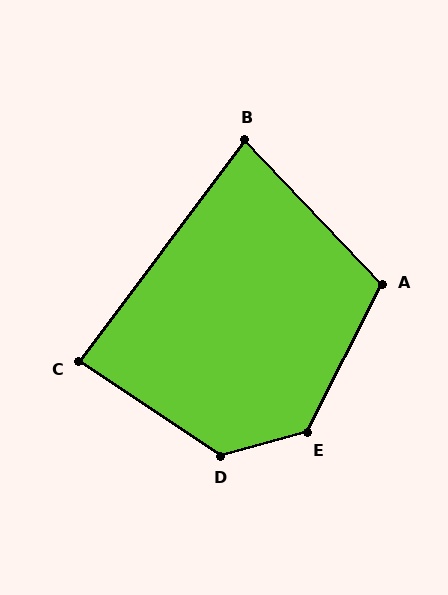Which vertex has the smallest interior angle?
B, at approximately 80 degrees.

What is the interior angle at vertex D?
Approximately 131 degrees (obtuse).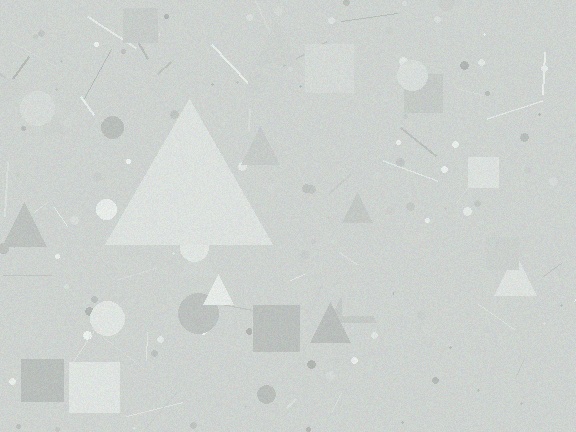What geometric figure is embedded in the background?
A triangle is embedded in the background.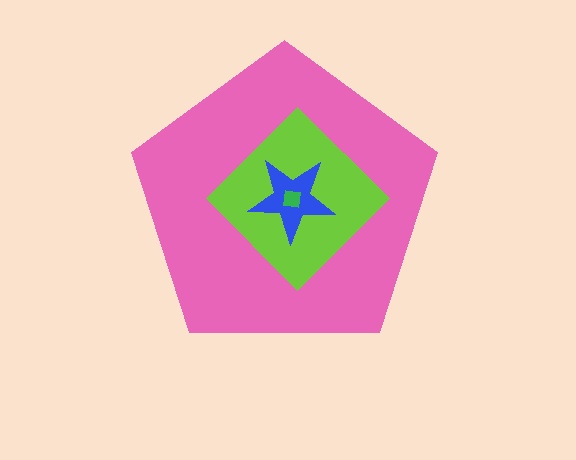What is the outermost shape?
The pink pentagon.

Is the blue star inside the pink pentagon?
Yes.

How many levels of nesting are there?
4.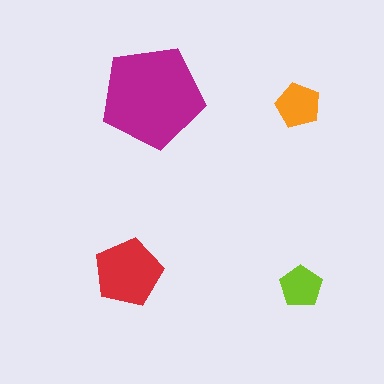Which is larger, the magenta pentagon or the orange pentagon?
The magenta one.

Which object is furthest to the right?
The lime pentagon is rightmost.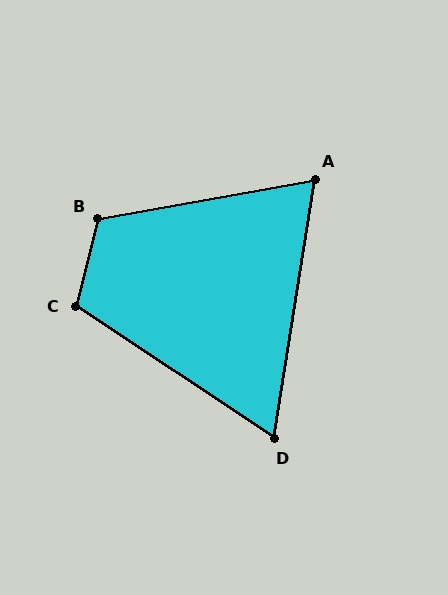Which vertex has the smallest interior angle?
D, at approximately 65 degrees.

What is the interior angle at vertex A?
Approximately 71 degrees (acute).